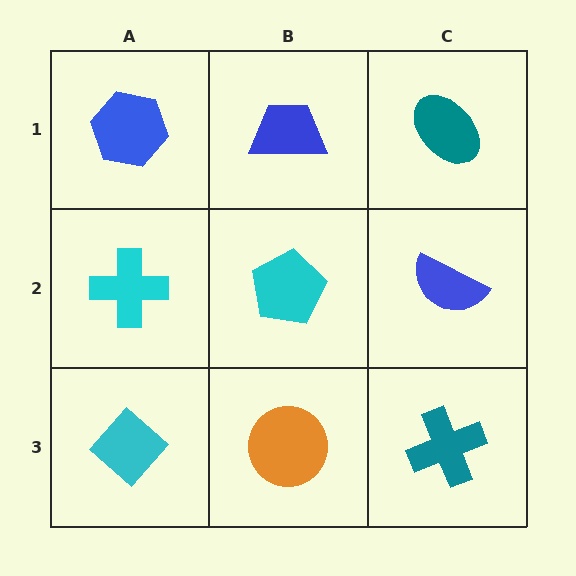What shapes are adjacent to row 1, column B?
A cyan pentagon (row 2, column B), a blue hexagon (row 1, column A), a teal ellipse (row 1, column C).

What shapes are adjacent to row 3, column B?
A cyan pentagon (row 2, column B), a cyan diamond (row 3, column A), a teal cross (row 3, column C).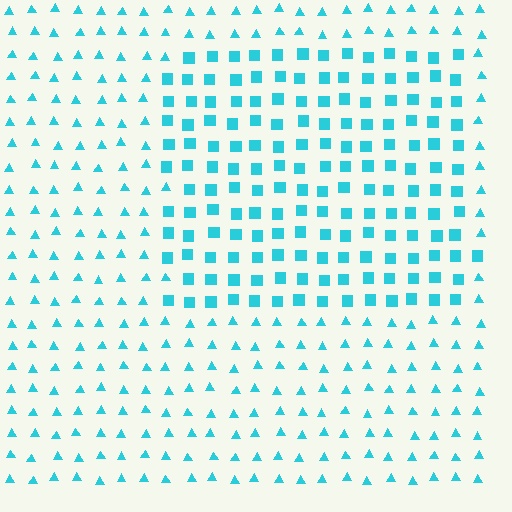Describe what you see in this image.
The image is filled with small cyan elements arranged in a uniform grid. A rectangle-shaped region contains squares, while the surrounding area contains triangles. The boundary is defined purely by the change in element shape.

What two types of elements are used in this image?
The image uses squares inside the rectangle region and triangles outside it.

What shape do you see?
I see a rectangle.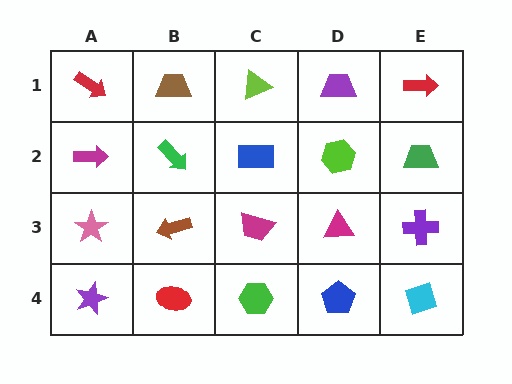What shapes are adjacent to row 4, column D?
A magenta triangle (row 3, column D), a green hexagon (row 4, column C), a cyan diamond (row 4, column E).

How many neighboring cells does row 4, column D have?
3.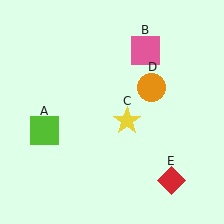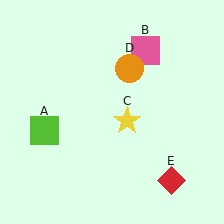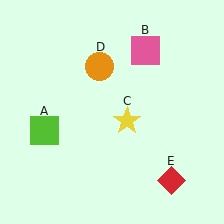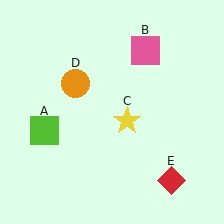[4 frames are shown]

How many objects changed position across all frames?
1 object changed position: orange circle (object D).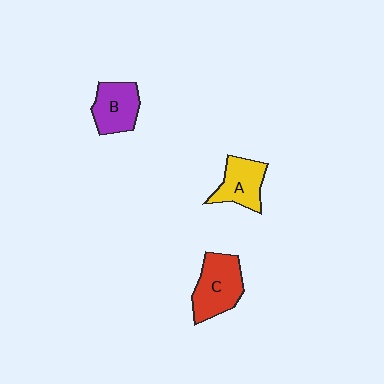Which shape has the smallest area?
Shape A (yellow).